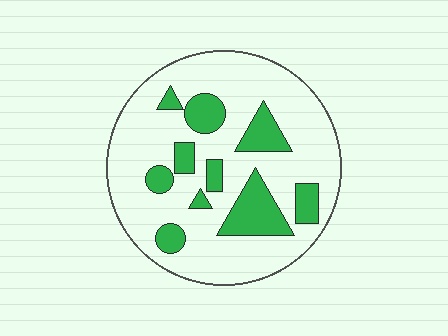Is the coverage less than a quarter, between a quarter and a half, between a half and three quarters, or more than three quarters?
Less than a quarter.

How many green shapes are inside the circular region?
10.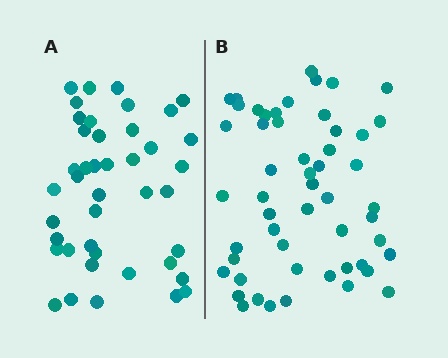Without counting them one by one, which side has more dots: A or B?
Region B (the right region) has more dots.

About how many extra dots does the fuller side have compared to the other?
Region B has roughly 12 or so more dots than region A.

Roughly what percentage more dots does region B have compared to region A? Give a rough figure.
About 25% more.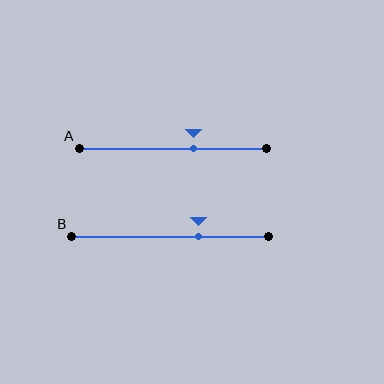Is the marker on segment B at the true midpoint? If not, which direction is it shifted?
No, the marker on segment B is shifted to the right by about 14% of the segment length.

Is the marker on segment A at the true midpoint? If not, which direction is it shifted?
No, the marker on segment A is shifted to the right by about 11% of the segment length.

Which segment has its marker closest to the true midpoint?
Segment A has its marker closest to the true midpoint.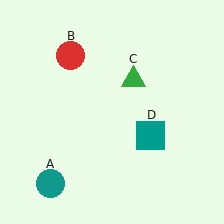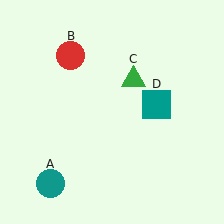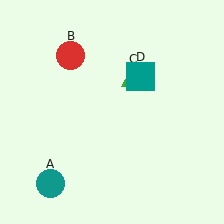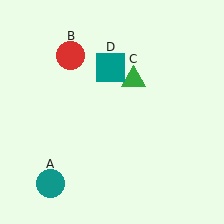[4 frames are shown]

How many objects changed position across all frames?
1 object changed position: teal square (object D).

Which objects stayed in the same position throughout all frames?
Teal circle (object A) and red circle (object B) and green triangle (object C) remained stationary.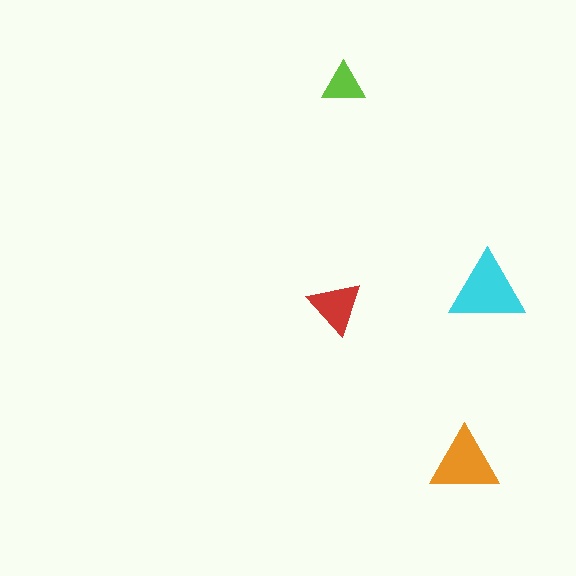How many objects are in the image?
There are 4 objects in the image.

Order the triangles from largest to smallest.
the cyan one, the orange one, the red one, the lime one.